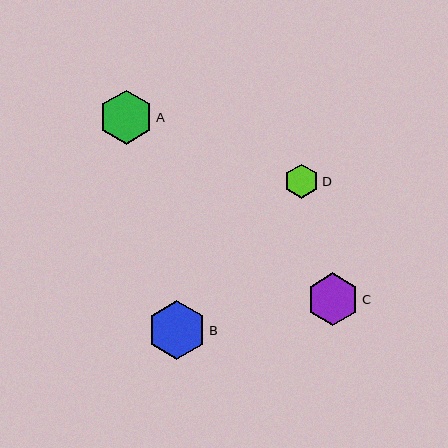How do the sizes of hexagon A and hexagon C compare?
Hexagon A and hexagon C are approximately the same size.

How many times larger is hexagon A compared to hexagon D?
Hexagon A is approximately 1.6 times the size of hexagon D.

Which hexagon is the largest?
Hexagon B is the largest with a size of approximately 59 pixels.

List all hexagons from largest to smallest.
From largest to smallest: B, A, C, D.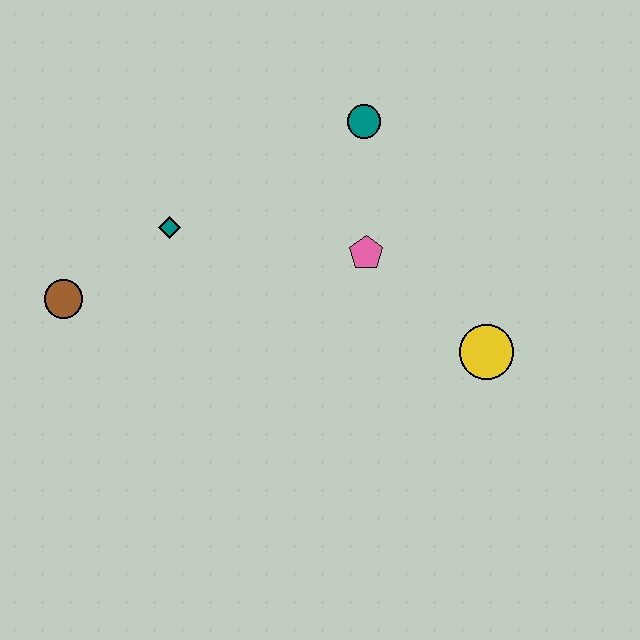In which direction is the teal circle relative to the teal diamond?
The teal circle is to the right of the teal diamond.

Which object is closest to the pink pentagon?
The teal circle is closest to the pink pentagon.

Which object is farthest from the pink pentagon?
The brown circle is farthest from the pink pentagon.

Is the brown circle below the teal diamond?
Yes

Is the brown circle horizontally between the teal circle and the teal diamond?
No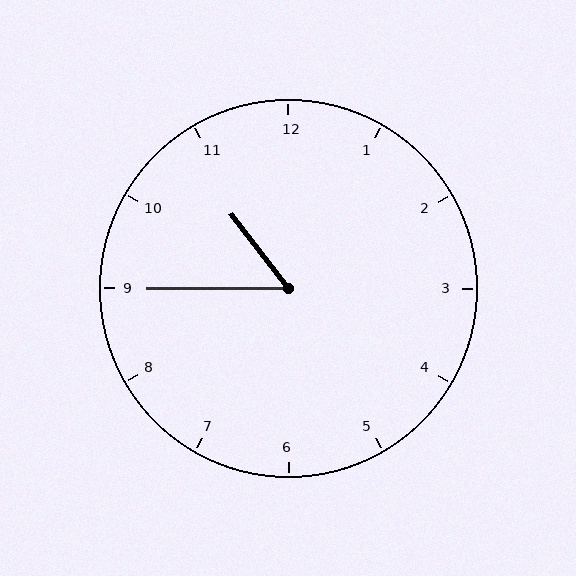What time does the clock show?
10:45.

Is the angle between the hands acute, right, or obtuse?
It is acute.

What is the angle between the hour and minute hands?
Approximately 52 degrees.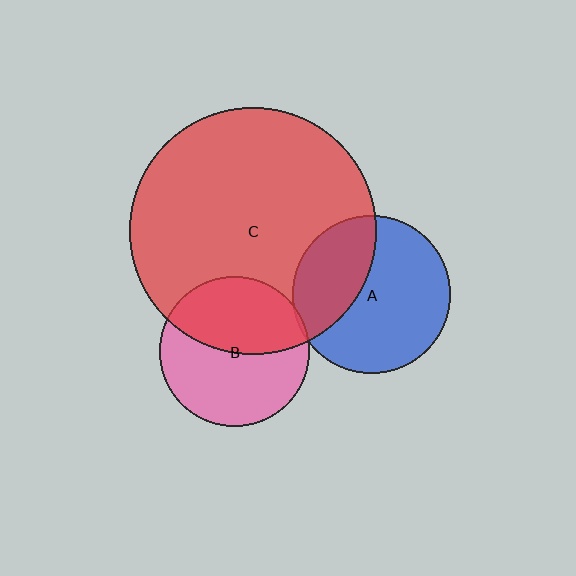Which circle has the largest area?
Circle C (red).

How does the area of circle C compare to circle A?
Approximately 2.5 times.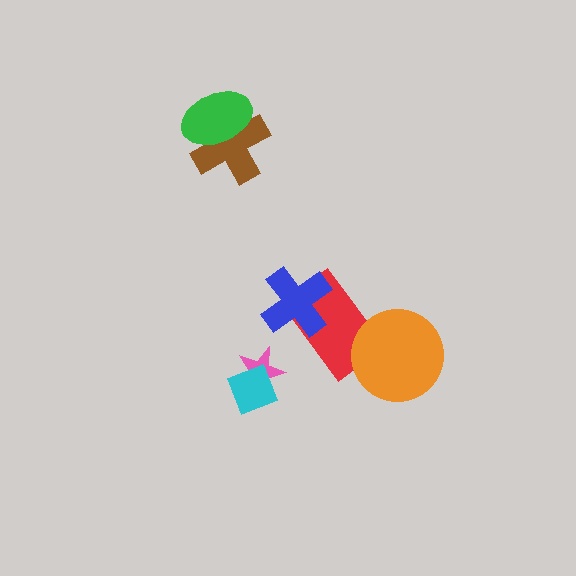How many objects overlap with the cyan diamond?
1 object overlaps with the cyan diamond.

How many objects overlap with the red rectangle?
2 objects overlap with the red rectangle.